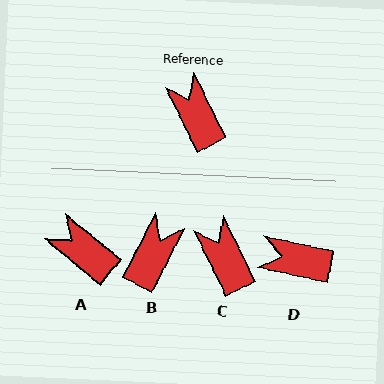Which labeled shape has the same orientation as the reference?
C.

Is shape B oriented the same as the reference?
No, it is off by about 54 degrees.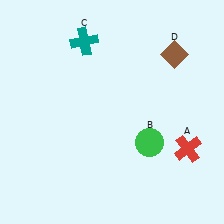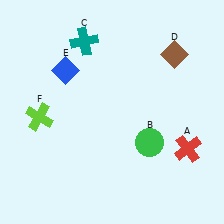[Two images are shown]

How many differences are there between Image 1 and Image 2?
There are 2 differences between the two images.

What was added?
A blue diamond (E), a lime cross (F) were added in Image 2.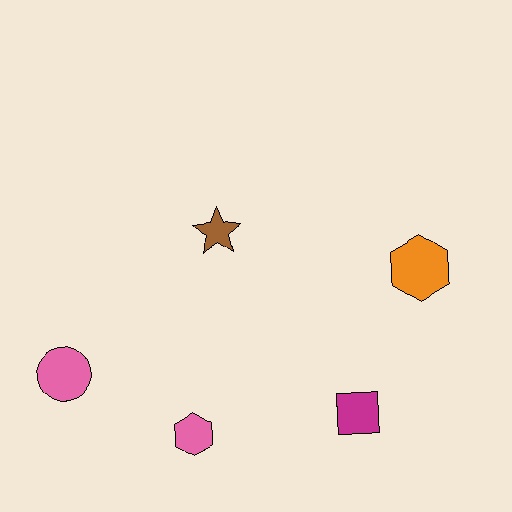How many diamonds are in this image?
There are no diamonds.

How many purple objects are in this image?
There are no purple objects.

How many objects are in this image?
There are 5 objects.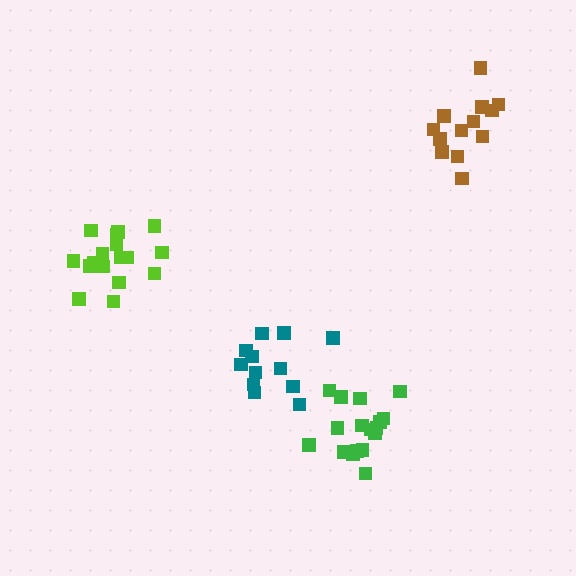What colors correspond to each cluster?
The clusters are colored: lime, teal, brown, green.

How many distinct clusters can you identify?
There are 4 distinct clusters.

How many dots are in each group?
Group 1: 17 dots, Group 2: 12 dots, Group 3: 13 dots, Group 4: 17 dots (59 total).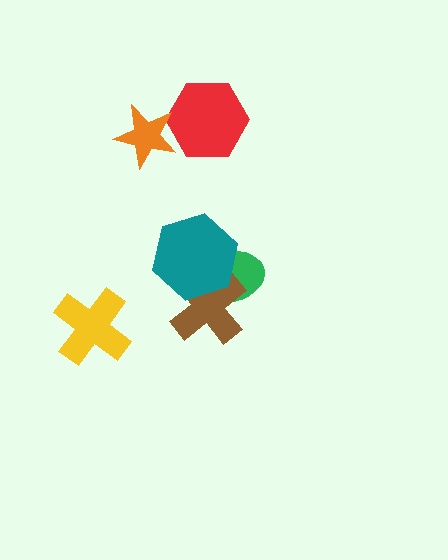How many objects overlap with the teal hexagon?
2 objects overlap with the teal hexagon.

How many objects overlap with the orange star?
1 object overlaps with the orange star.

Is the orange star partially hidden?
No, no other shape covers it.